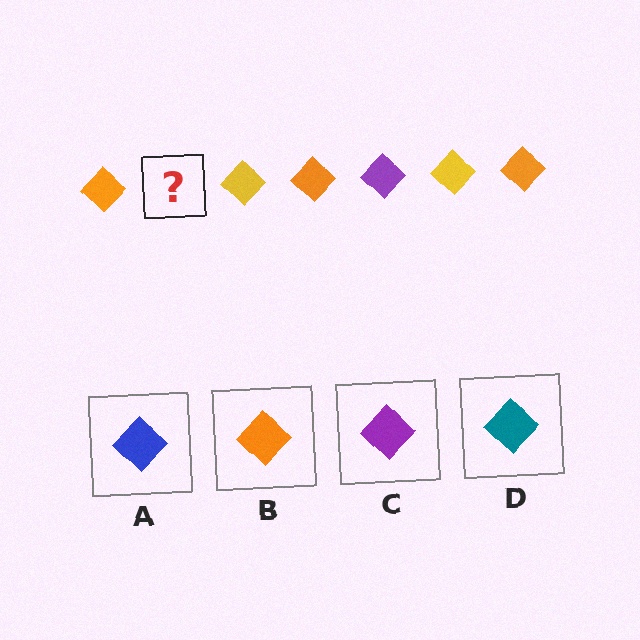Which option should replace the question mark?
Option C.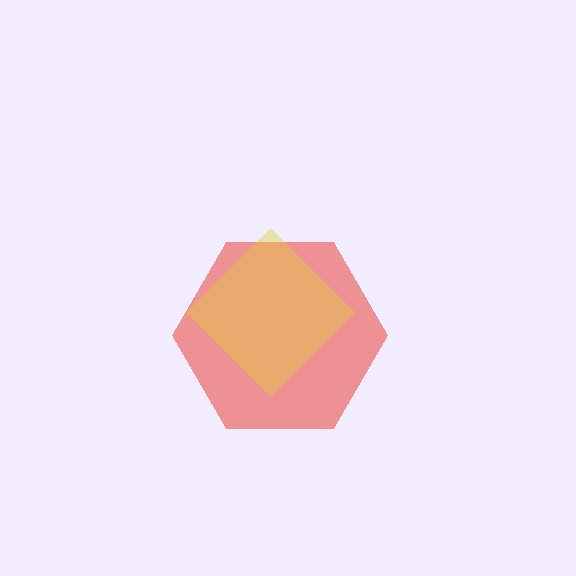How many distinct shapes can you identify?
There are 2 distinct shapes: a red hexagon, a yellow diamond.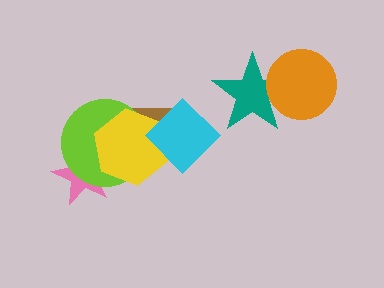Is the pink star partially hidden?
Yes, it is partially covered by another shape.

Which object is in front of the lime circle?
The yellow hexagon is in front of the lime circle.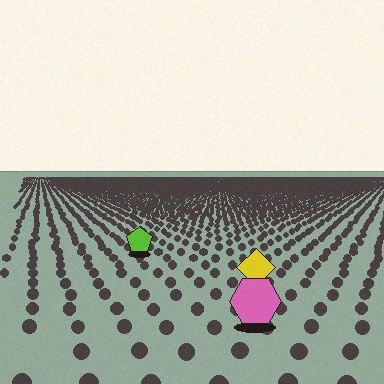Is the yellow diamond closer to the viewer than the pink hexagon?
No. The pink hexagon is closer — you can tell from the texture gradient: the ground texture is coarser near it.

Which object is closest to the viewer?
The pink hexagon is closest. The texture marks near it are larger and more spread out.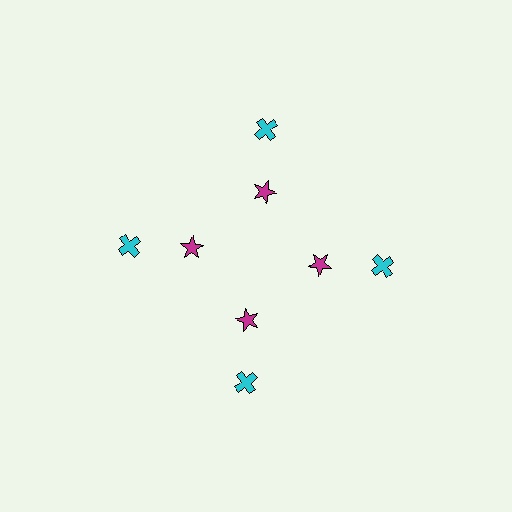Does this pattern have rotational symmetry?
Yes, this pattern has 4-fold rotational symmetry. It looks the same after rotating 90 degrees around the center.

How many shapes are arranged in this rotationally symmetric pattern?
There are 8 shapes, arranged in 4 groups of 2.